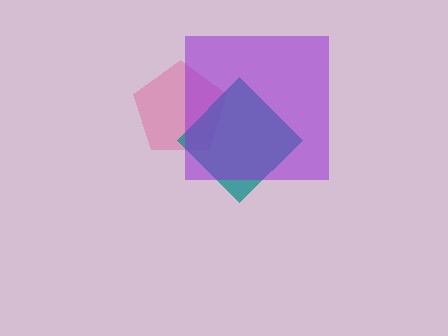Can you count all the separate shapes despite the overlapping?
Yes, there are 3 separate shapes.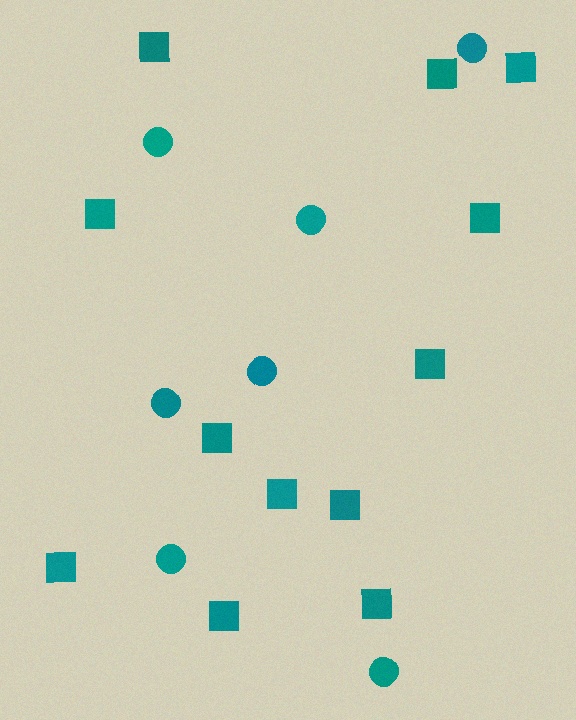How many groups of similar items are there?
There are 2 groups: one group of squares (12) and one group of circles (7).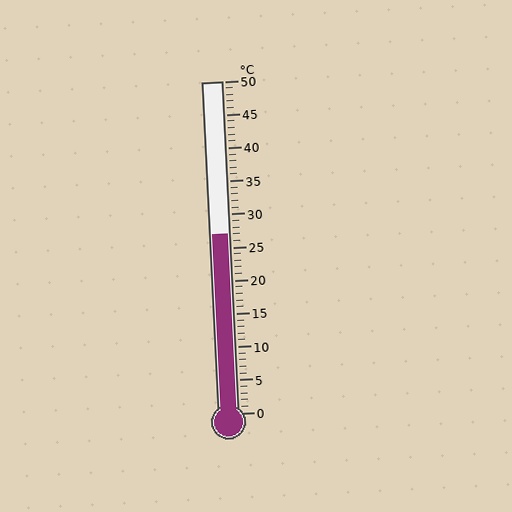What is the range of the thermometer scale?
The thermometer scale ranges from 0°C to 50°C.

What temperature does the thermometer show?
The thermometer shows approximately 27°C.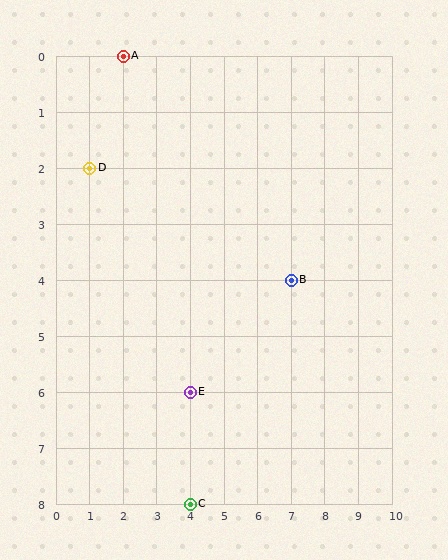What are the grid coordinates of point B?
Point B is at grid coordinates (7, 4).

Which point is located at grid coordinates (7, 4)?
Point B is at (7, 4).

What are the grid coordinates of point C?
Point C is at grid coordinates (4, 8).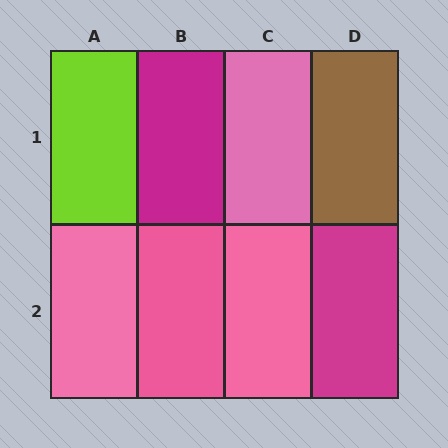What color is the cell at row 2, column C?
Pink.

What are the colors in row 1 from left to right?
Lime, magenta, pink, brown.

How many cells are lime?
1 cell is lime.